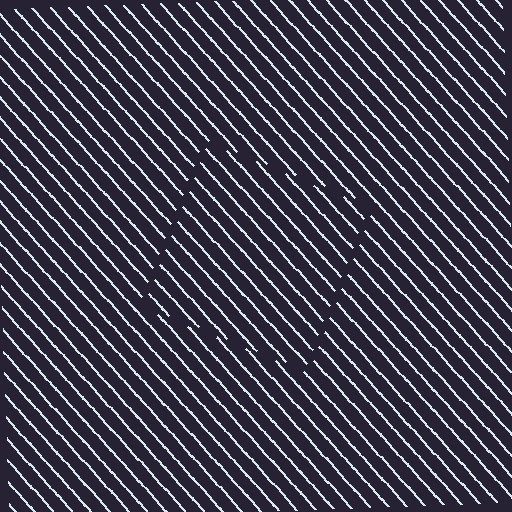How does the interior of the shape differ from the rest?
The interior of the shape contains the same grating, shifted by half a period — the contour is defined by the phase discontinuity where line-ends from the inner and outer gratings abut.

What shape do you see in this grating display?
An illusory square. The interior of the shape contains the same grating, shifted by half a period — the contour is defined by the phase discontinuity where line-ends from the inner and outer gratings abut.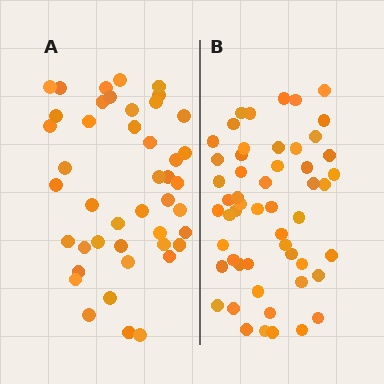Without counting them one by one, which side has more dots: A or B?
Region B (the right region) has more dots.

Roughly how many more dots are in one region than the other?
Region B has roughly 8 or so more dots than region A.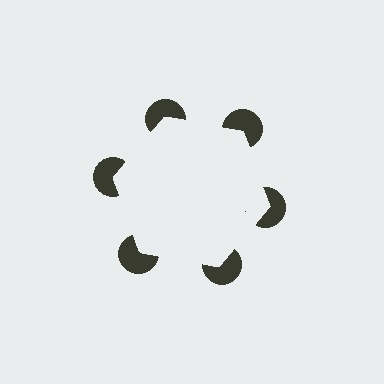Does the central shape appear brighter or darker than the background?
It typically appears slightly brighter than the background, even though no actual brightness change is drawn.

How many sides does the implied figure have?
6 sides.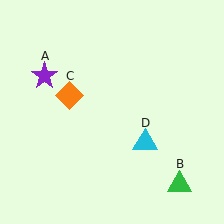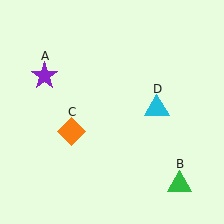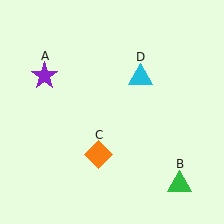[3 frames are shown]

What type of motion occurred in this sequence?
The orange diamond (object C), cyan triangle (object D) rotated counterclockwise around the center of the scene.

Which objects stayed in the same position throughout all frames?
Purple star (object A) and green triangle (object B) remained stationary.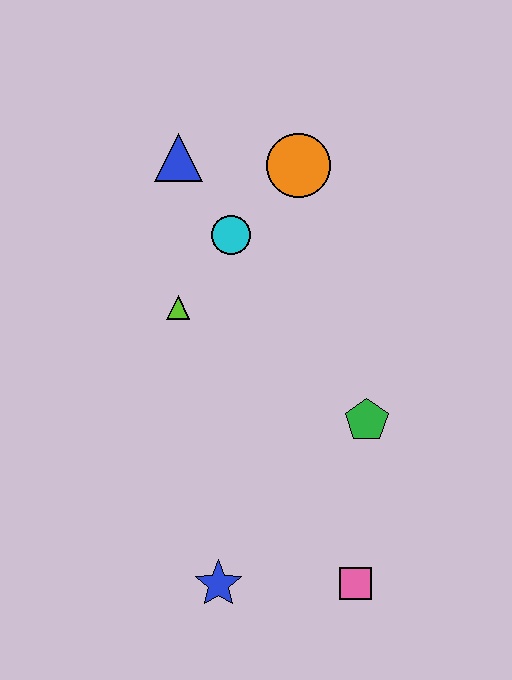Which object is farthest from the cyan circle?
The pink square is farthest from the cyan circle.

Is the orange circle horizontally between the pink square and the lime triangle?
Yes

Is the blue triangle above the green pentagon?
Yes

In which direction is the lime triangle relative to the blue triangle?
The lime triangle is below the blue triangle.